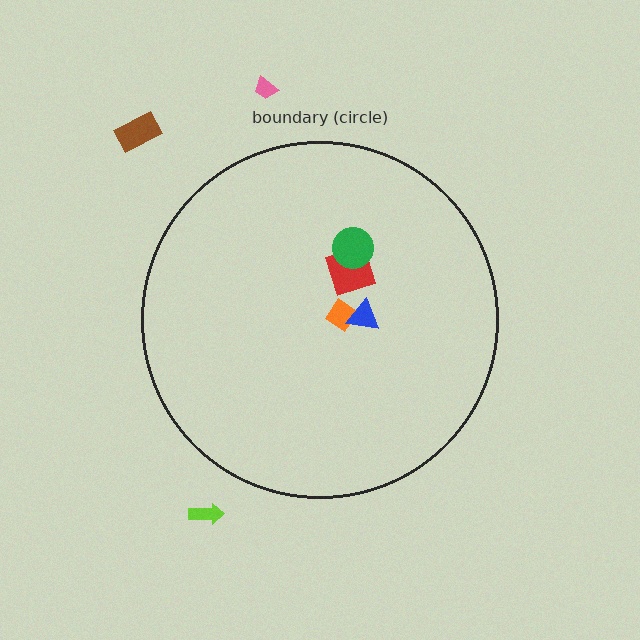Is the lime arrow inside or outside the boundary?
Outside.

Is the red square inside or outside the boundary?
Inside.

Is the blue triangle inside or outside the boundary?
Inside.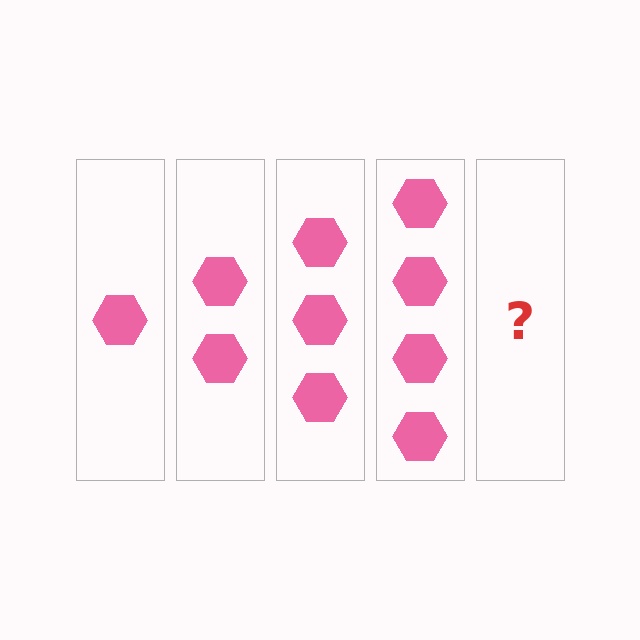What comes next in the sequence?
The next element should be 5 hexagons.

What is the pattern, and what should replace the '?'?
The pattern is that each step adds one more hexagon. The '?' should be 5 hexagons.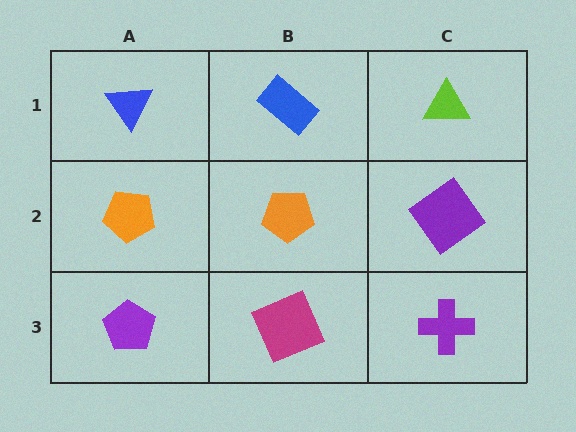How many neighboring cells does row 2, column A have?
3.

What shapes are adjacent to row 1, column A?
An orange pentagon (row 2, column A), a blue rectangle (row 1, column B).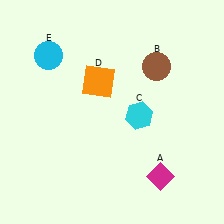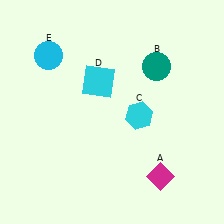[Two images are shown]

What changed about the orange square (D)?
In Image 1, D is orange. In Image 2, it changed to cyan.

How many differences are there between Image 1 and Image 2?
There are 2 differences between the two images.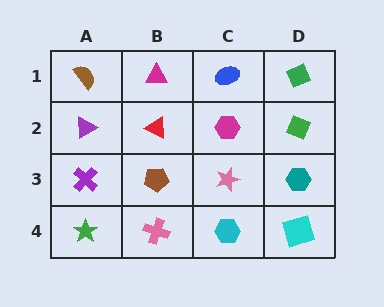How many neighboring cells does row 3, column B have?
4.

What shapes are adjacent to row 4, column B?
A brown pentagon (row 3, column B), a green star (row 4, column A), a cyan hexagon (row 4, column C).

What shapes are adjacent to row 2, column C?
A blue ellipse (row 1, column C), a pink star (row 3, column C), a red triangle (row 2, column B), a green diamond (row 2, column D).